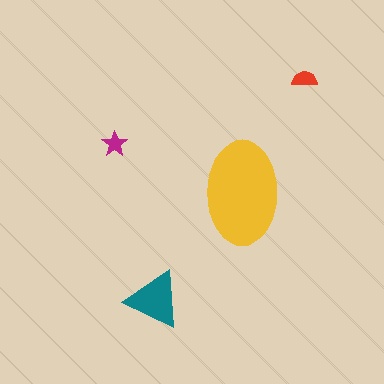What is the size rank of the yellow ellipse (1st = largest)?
1st.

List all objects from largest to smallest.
The yellow ellipse, the teal triangle, the red semicircle, the magenta star.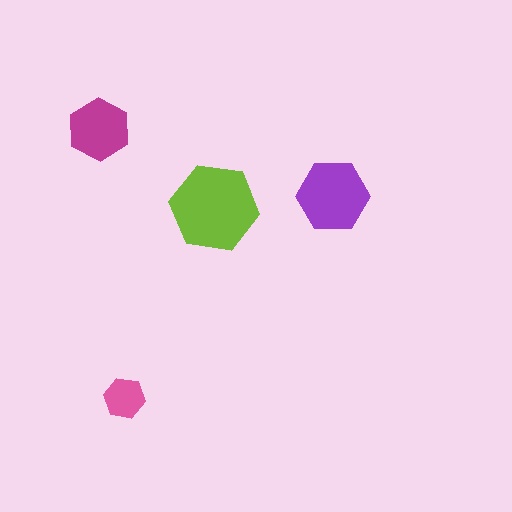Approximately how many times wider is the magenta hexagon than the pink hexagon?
About 1.5 times wider.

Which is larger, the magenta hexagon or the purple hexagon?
The purple one.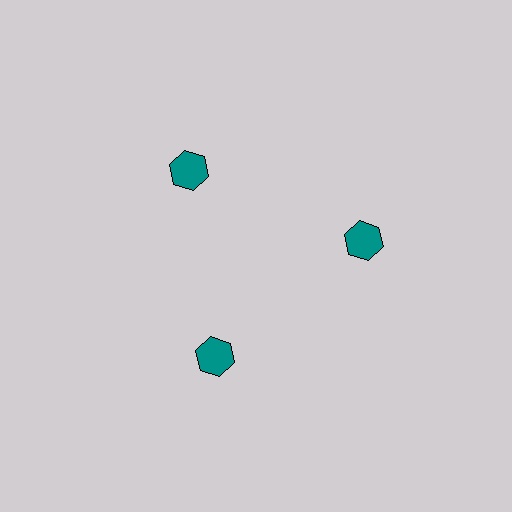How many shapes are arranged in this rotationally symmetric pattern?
There are 3 shapes, arranged in 3 groups of 1.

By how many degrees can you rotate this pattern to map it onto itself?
The pattern maps onto itself every 120 degrees of rotation.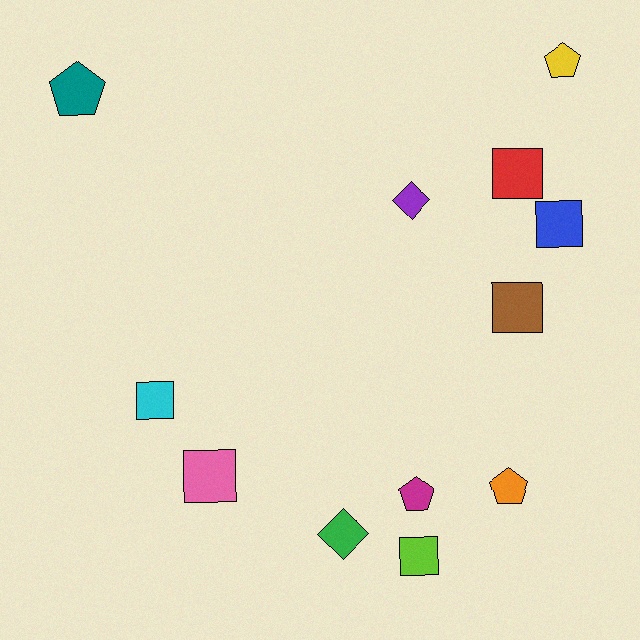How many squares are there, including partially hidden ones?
There are 6 squares.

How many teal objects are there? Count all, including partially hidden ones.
There is 1 teal object.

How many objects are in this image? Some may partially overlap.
There are 12 objects.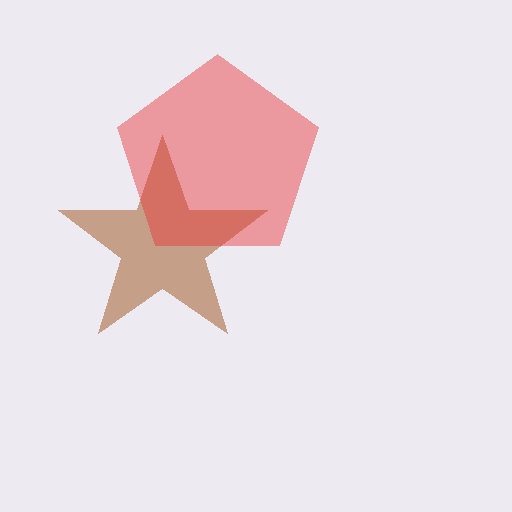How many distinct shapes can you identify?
There are 2 distinct shapes: a brown star, a red pentagon.